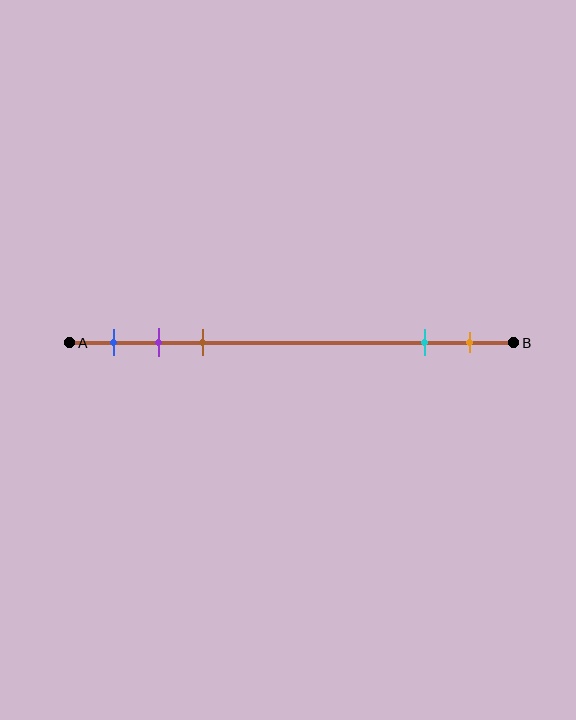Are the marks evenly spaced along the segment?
No, the marks are not evenly spaced.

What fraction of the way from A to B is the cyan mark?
The cyan mark is approximately 80% (0.8) of the way from A to B.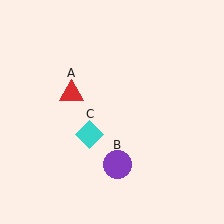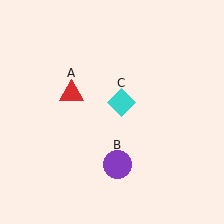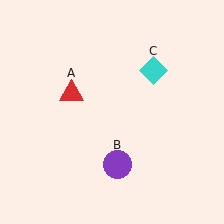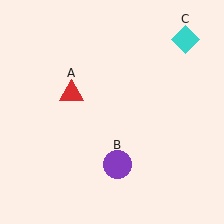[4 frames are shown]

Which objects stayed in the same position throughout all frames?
Red triangle (object A) and purple circle (object B) remained stationary.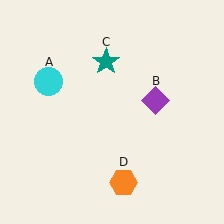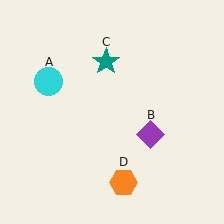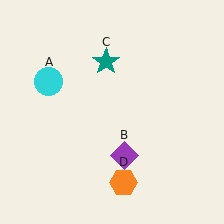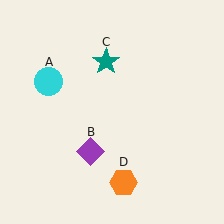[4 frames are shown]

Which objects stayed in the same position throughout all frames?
Cyan circle (object A) and teal star (object C) and orange hexagon (object D) remained stationary.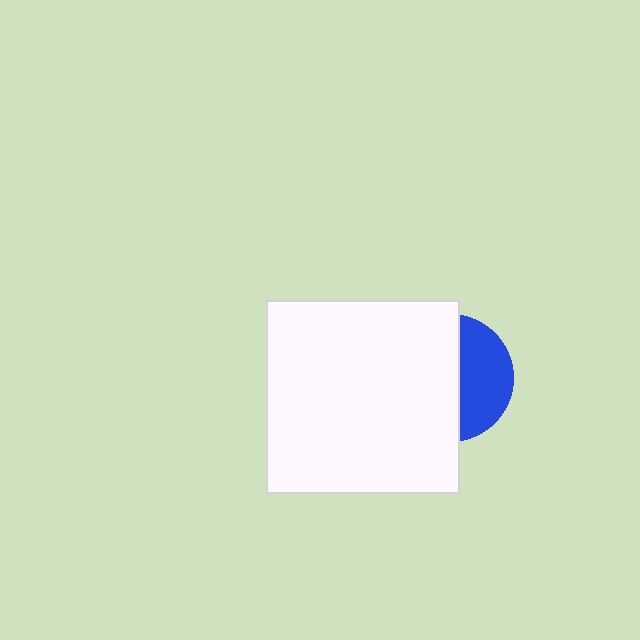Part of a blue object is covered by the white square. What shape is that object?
It is a circle.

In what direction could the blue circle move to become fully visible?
The blue circle could move right. That would shift it out from behind the white square entirely.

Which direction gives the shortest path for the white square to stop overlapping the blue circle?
Moving left gives the shortest separation.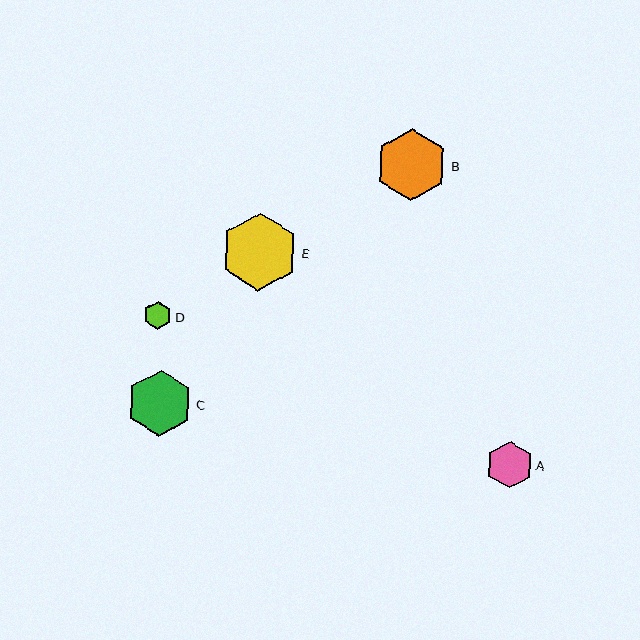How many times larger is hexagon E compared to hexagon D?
Hexagon E is approximately 2.8 times the size of hexagon D.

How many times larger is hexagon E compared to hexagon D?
Hexagon E is approximately 2.8 times the size of hexagon D.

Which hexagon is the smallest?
Hexagon D is the smallest with a size of approximately 28 pixels.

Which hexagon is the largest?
Hexagon E is the largest with a size of approximately 78 pixels.